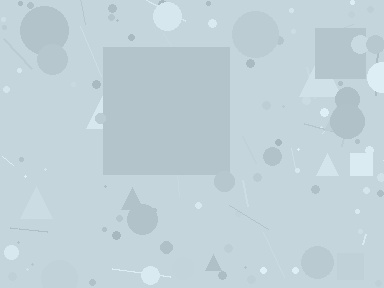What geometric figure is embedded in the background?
A square is embedded in the background.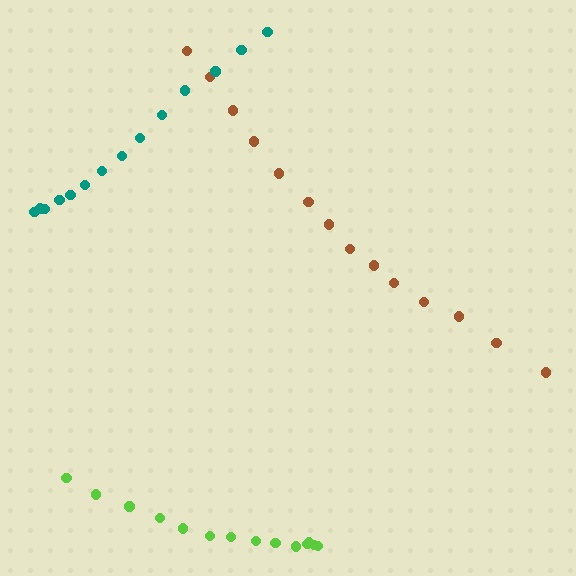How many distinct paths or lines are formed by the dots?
There are 3 distinct paths.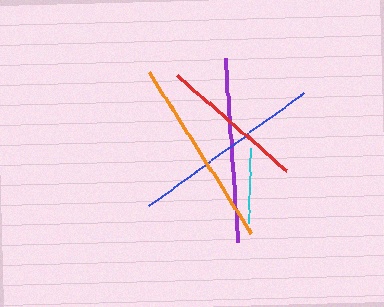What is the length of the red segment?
The red segment is approximately 145 pixels long.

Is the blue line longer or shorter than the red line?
The blue line is longer than the red line.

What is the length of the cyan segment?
The cyan segment is approximately 74 pixels long.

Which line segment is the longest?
The blue line is the longest at approximately 192 pixels.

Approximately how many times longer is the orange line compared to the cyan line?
The orange line is approximately 2.6 times the length of the cyan line.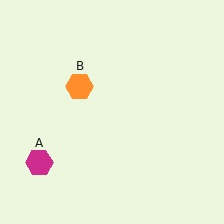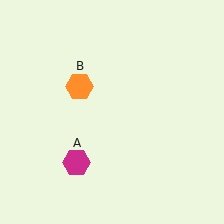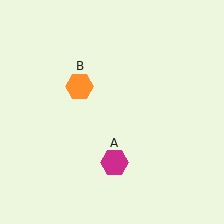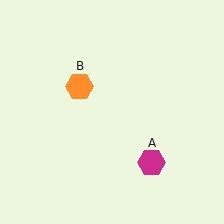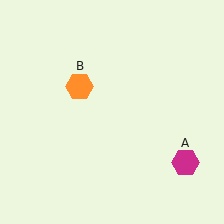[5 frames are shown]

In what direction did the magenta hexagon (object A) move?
The magenta hexagon (object A) moved right.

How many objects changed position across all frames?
1 object changed position: magenta hexagon (object A).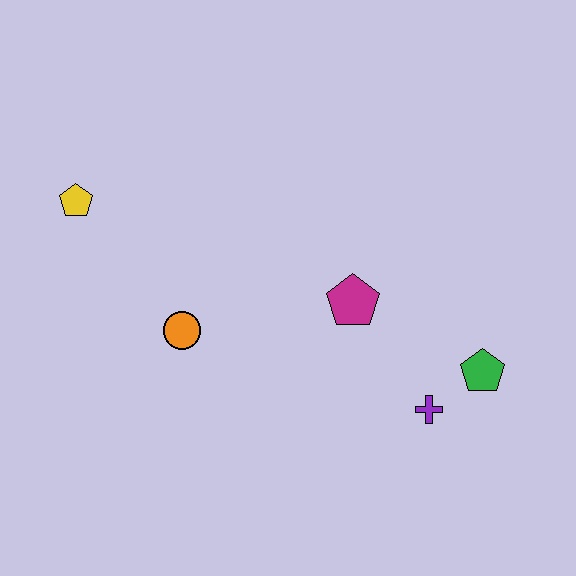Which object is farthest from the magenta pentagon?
The yellow pentagon is farthest from the magenta pentagon.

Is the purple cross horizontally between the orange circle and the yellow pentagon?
No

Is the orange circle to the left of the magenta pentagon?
Yes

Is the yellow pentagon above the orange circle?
Yes